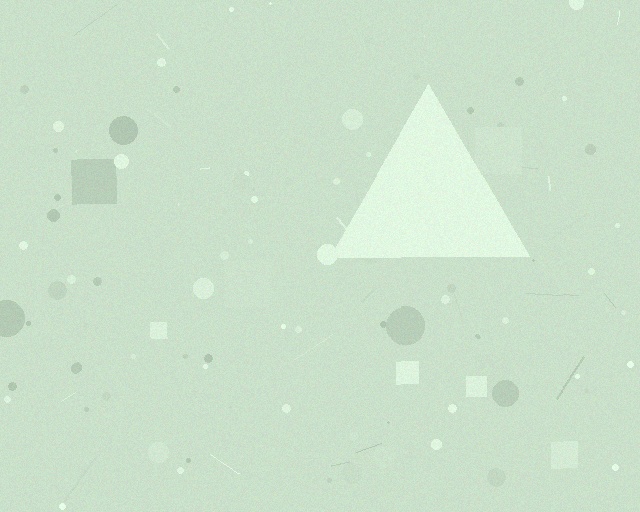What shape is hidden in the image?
A triangle is hidden in the image.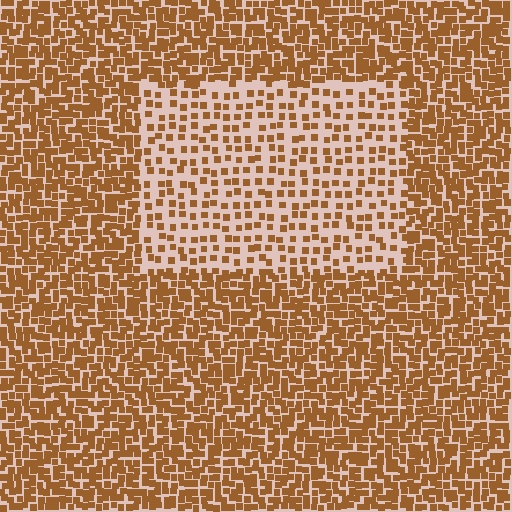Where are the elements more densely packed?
The elements are more densely packed outside the rectangle boundary.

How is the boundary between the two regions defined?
The boundary is defined by a change in element density (approximately 2.2x ratio). All elements are the same color, size, and shape.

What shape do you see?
I see a rectangle.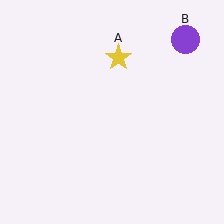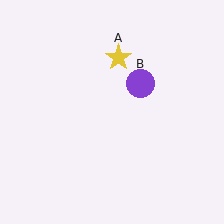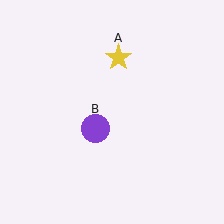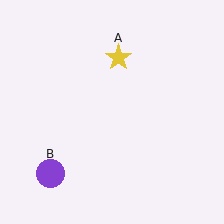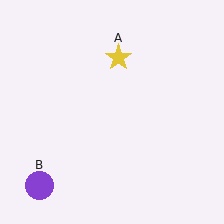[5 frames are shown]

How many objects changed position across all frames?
1 object changed position: purple circle (object B).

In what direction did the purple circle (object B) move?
The purple circle (object B) moved down and to the left.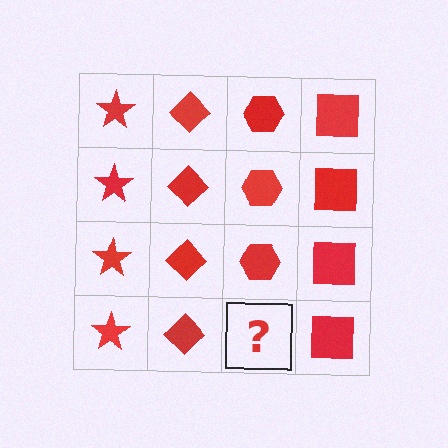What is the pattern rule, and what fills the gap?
The rule is that each column has a consistent shape. The gap should be filled with a red hexagon.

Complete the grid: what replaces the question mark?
The question mark should be replaced with a red hexagon.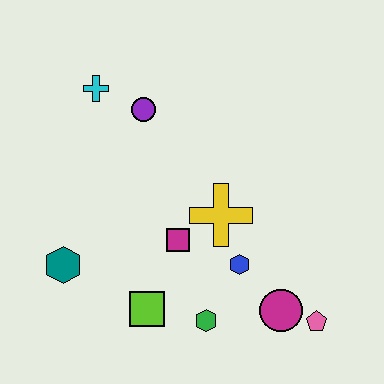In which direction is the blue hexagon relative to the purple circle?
The blue hexagon is below the purple circle.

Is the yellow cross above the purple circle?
No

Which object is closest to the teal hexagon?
The lime square is closest to the teal hexagon.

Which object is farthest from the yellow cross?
The cyan cross is farthest from the yellow cross.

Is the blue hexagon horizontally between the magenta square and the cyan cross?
No